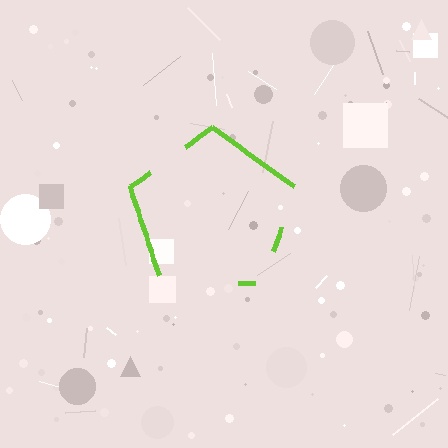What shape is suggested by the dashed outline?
The dashed outline suggests a pentagon.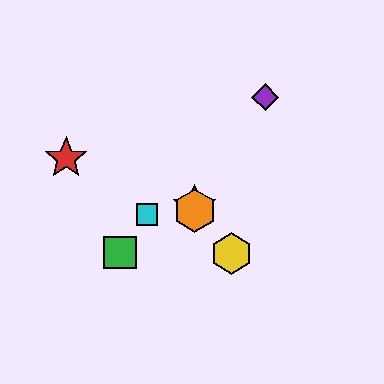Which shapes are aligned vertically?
The blue star, the orange hexagon are aligned vertically.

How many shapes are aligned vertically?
2 shapes (the blue star, the orange hexagon) are aligned vertically.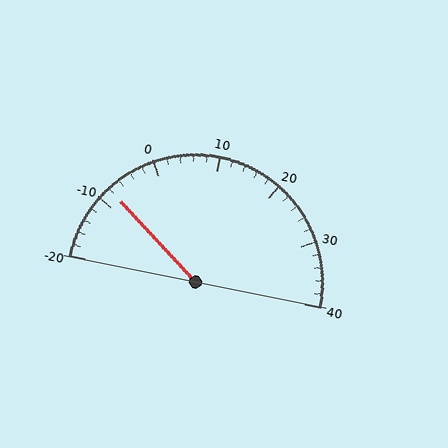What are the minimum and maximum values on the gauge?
The gauge ranges from -20 to 40.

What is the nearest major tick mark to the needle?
The nearest major tick mark is -10.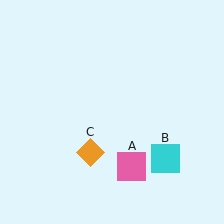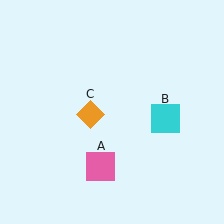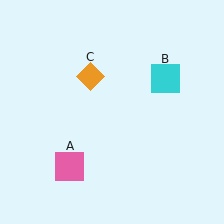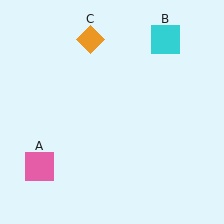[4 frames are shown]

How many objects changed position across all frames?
3 objects changed position: pink square (object A), cyan square (object B), orange diamond (object C).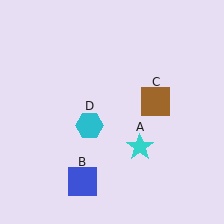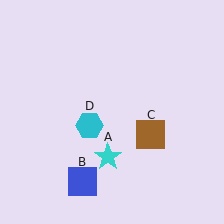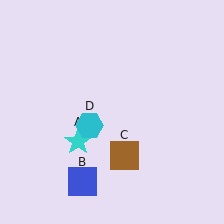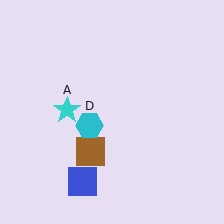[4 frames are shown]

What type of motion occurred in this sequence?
The cyan star (object A), brown square (object C) rotated clockwise around the center of the scene.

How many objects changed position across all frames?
2 objects changed position: cyan star (object A), brown square (object C).